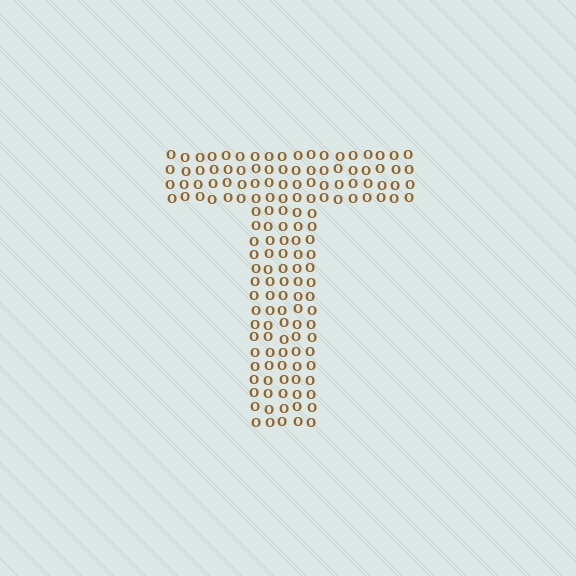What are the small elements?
The small elements are letter O's.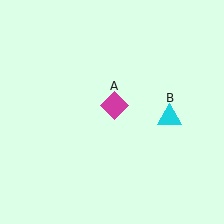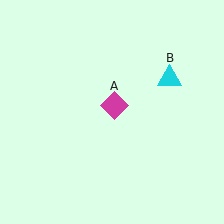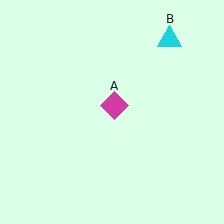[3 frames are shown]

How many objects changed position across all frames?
1 object changed position: cyan triangle (object B).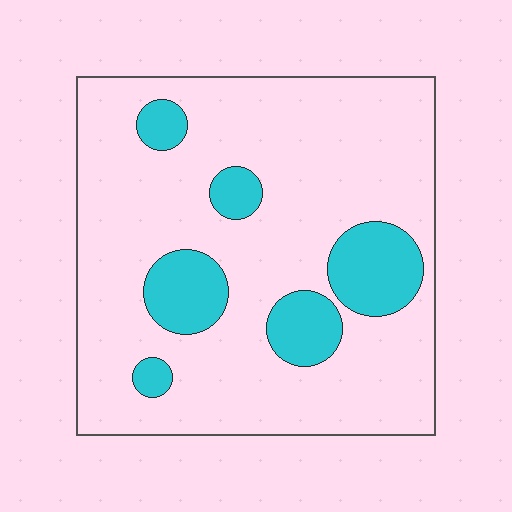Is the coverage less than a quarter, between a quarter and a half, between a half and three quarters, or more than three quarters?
Less than a quarter.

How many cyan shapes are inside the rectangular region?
6.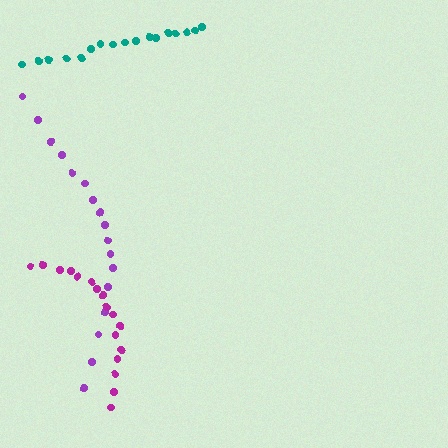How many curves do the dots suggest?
There are 3 distinct paths.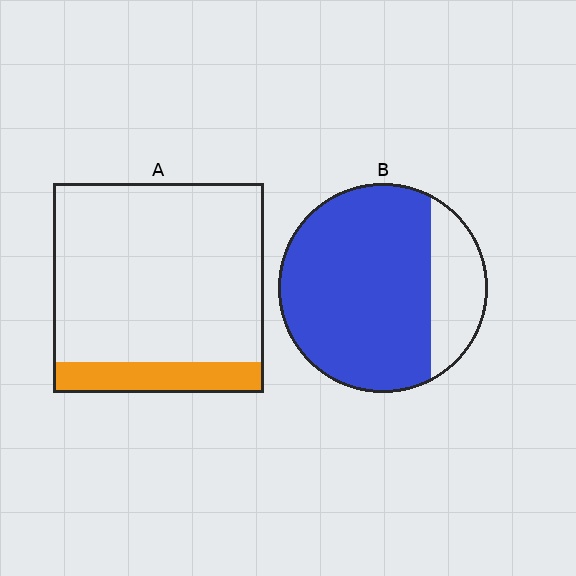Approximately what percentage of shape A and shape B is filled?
A is approximately 15% and B is approximately 80%.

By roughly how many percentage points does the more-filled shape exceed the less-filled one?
By roughly 65 percentage points (B over A).